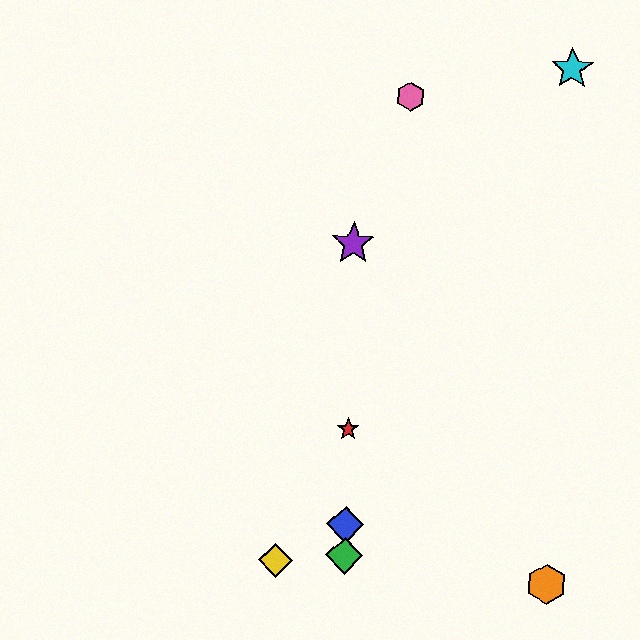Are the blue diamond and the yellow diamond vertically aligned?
No, the blue diamond is at x≈345 and the yellow diamond is at x≈276.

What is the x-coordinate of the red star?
The red star is at x≈348.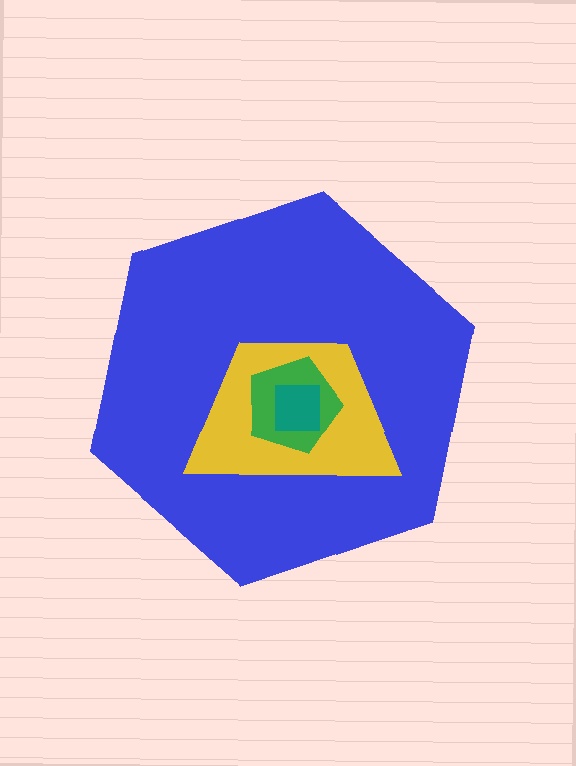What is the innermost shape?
The teal square.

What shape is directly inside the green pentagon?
The teal square.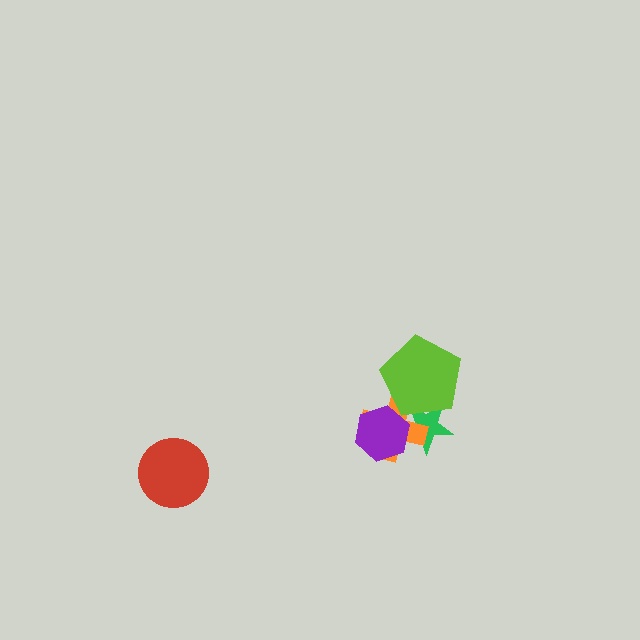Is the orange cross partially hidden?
Yes, it is partially covered by another shape.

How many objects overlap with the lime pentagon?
2 objects overlap with the lime pentagon.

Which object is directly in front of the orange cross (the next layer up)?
The purple hexagon is directly in front of the orange cross.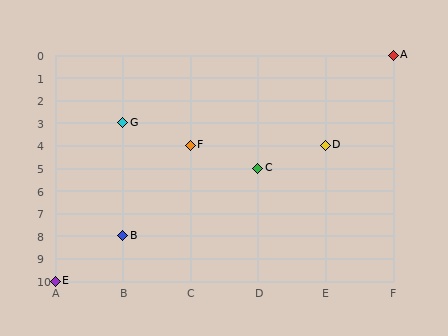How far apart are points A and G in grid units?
Points A and G are 4 columns and 3 rows apart (about 5.0 grid units diagonally).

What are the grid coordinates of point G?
Point G is at grid coordinates (B, 3).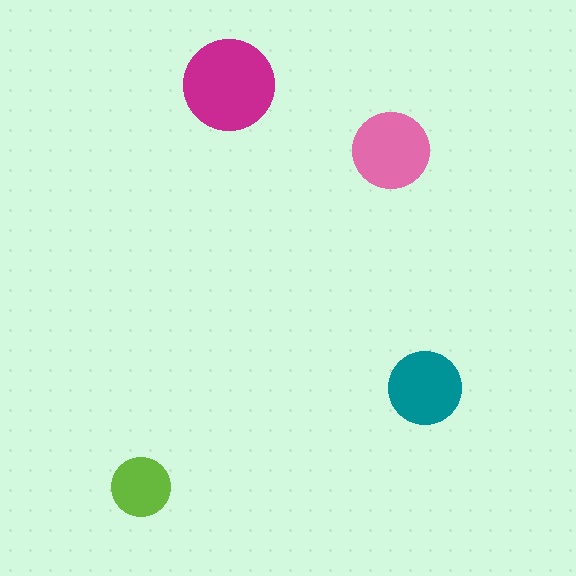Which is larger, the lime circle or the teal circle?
The teal one.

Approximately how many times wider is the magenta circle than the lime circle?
About 1.5 times wider.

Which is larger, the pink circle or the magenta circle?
The magenta one.